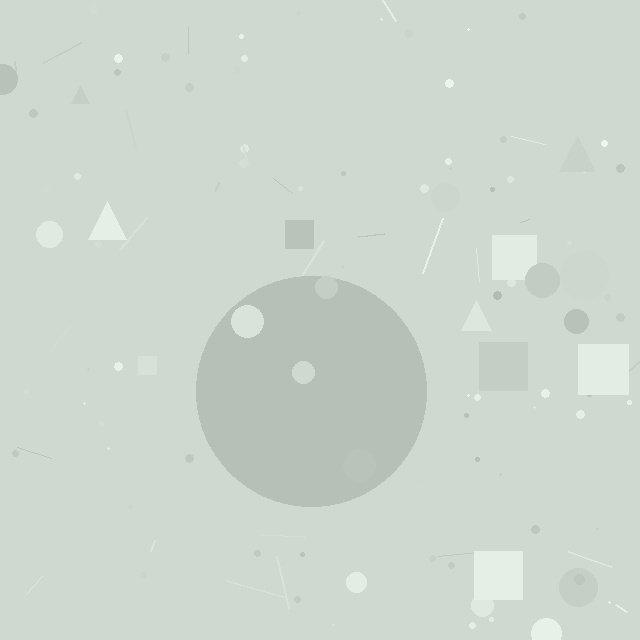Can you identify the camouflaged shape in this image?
The camouflaged shape is a circle.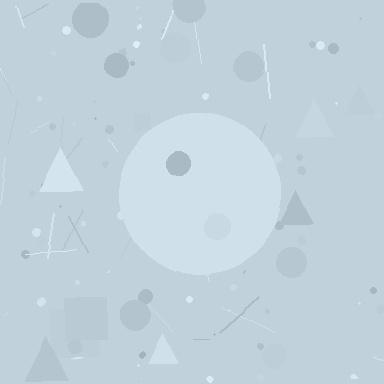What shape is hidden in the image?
A circle is hidden in the image.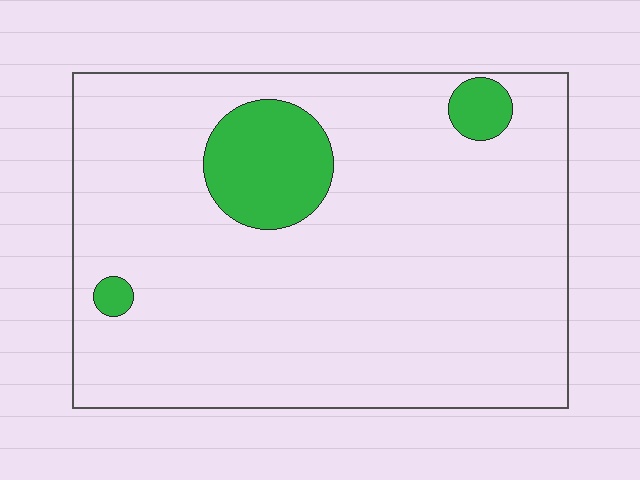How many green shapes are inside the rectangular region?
3.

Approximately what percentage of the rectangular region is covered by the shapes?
Approximately 10%.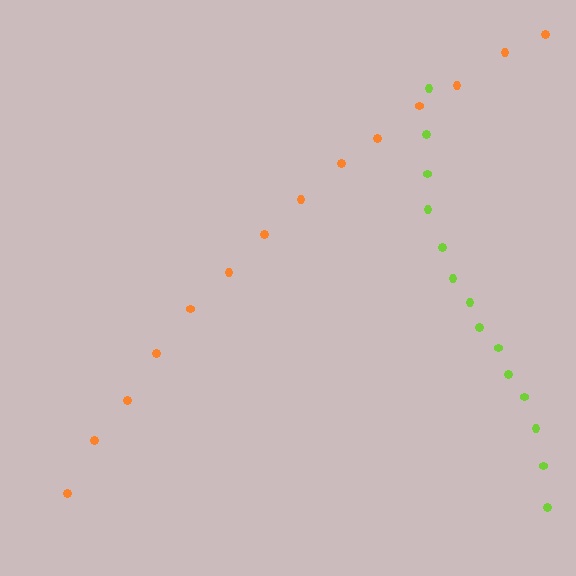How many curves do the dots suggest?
There are 2 distinct paths.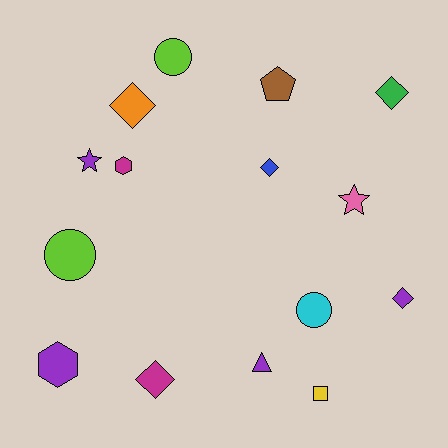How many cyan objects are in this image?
There is 1 cyan object.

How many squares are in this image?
There is 1 square.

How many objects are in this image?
There are 15 objects.